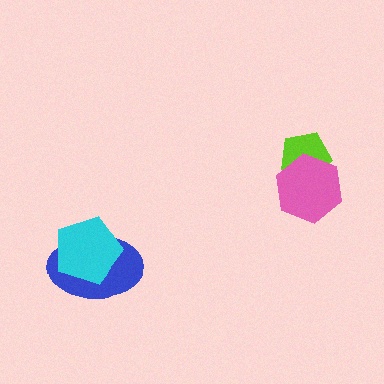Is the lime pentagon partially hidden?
Yes, it is partially covered by another shape.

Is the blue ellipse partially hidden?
Yes, it is partially covered by another shape.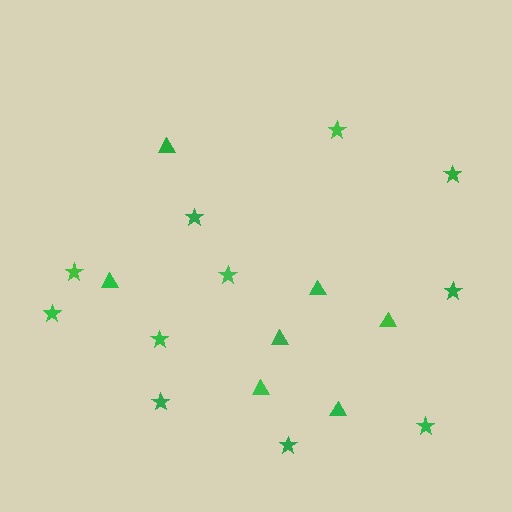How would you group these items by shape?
There are 2 groups: one group of stars (11) and one group of triangles (7).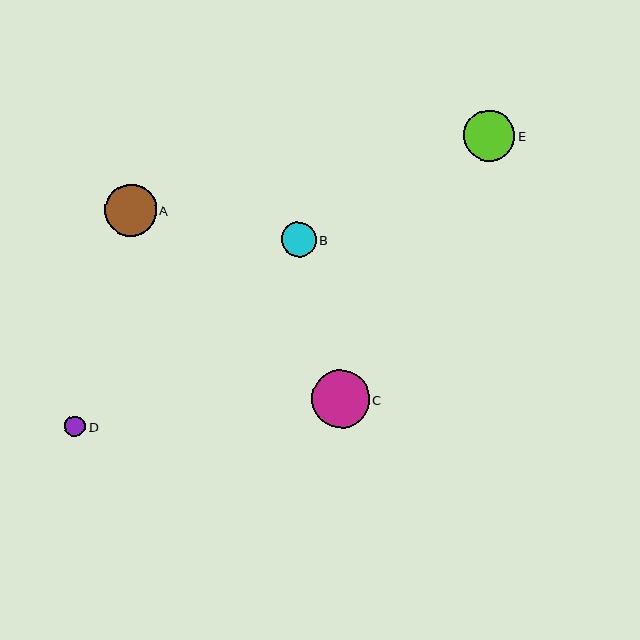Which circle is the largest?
Circle C is the largest with a size of approximately 58 pixels.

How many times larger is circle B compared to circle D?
Circle B is approximately 1.7 times the size of circle D.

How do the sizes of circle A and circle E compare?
Circle A and circle E are approximately the same size.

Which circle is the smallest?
Circle D is the smallest with a size of approximately 21 pixels.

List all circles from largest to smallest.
From largest to smallest: C, A, E, B, D.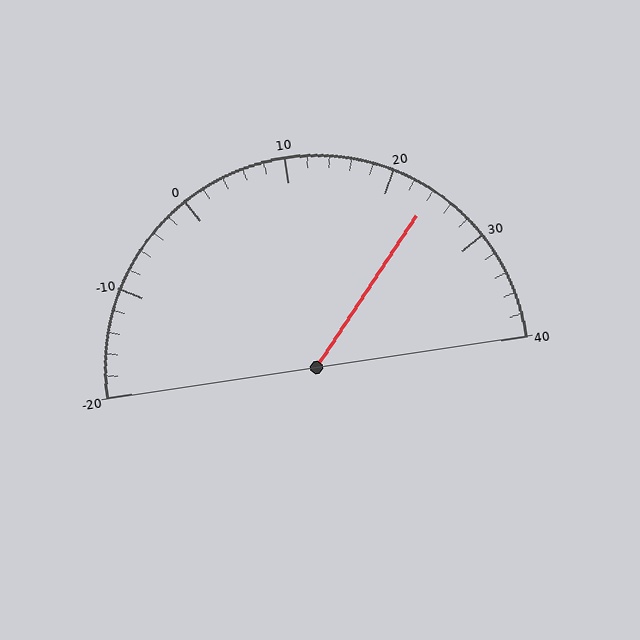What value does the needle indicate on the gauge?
The needle indicates approximately 24.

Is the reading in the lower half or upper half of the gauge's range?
The reading is in the upper half of the range (-20 to 40).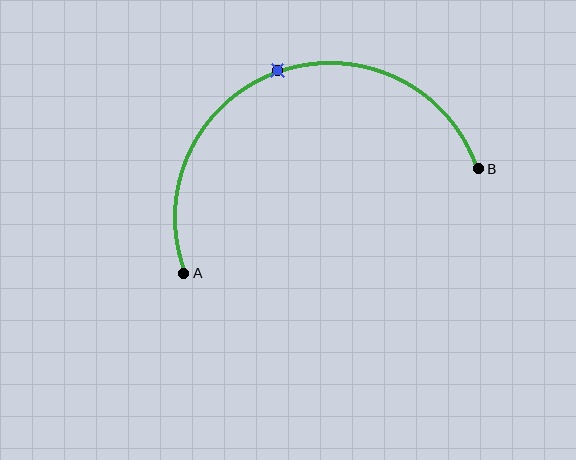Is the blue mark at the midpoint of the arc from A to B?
Yes. The blue mark lies on the arc at equal arc-length from both A and B — it is the arc midpoint.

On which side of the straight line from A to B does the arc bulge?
The arc bulges above the straight line connecting A and B.